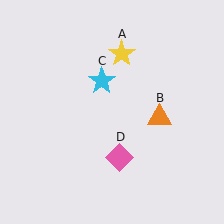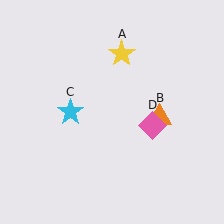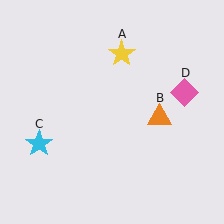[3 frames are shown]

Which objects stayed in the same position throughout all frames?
Yellow star (object A) and orange triangle (object B) remained stationary.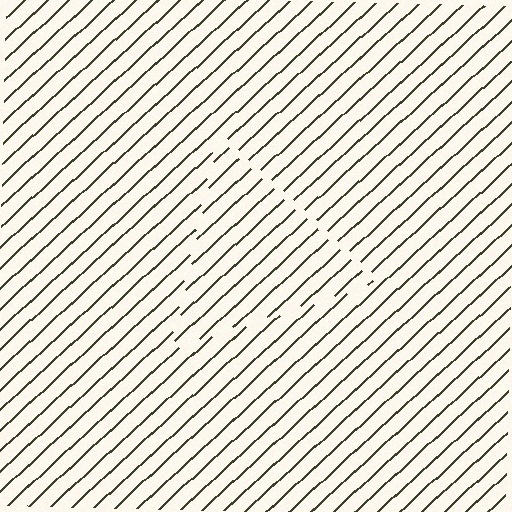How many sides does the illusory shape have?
3 sides — the line-ends trace a triangle.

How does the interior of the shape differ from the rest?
The interior of the shape contains the same grating, shifted by half a period — the contour is defined by the phase discontinuity where line-ends from the inner and outer gratings abut.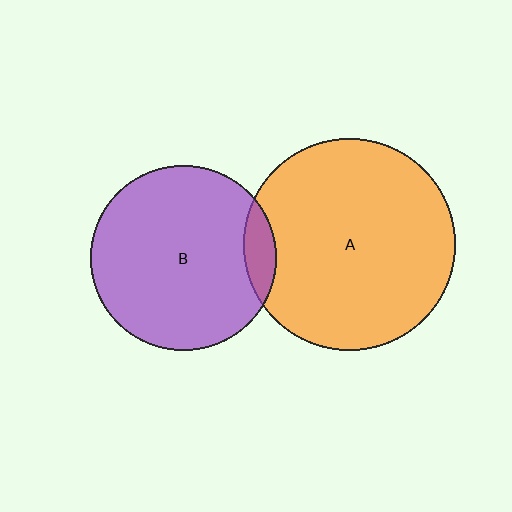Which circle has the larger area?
Circle A (orange).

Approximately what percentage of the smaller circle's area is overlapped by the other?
Approximately 10%.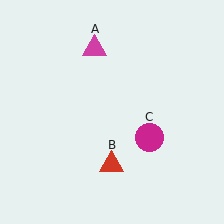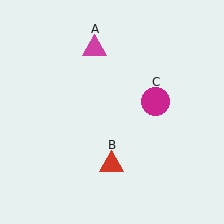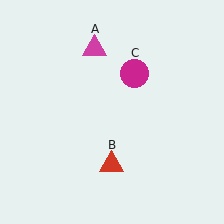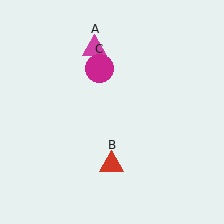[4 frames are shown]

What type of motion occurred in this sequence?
The magenta circle (object C) rotated counterclockwise around the center of the scene.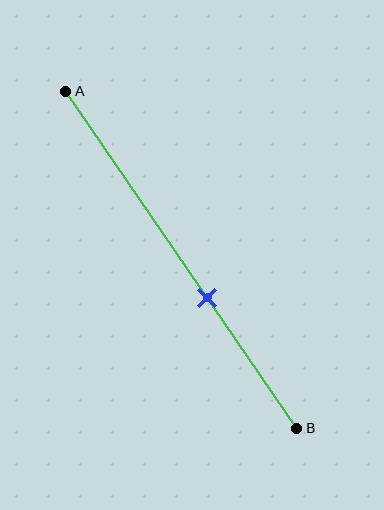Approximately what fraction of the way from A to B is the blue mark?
The blue mark is approximately 60% of the way from A to B.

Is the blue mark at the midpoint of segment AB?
No, the mark is at about 60% from A, not at the 50% midpoint.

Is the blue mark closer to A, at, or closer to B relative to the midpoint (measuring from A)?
The blue mark is closer to point B than the midpoint of segment AB.